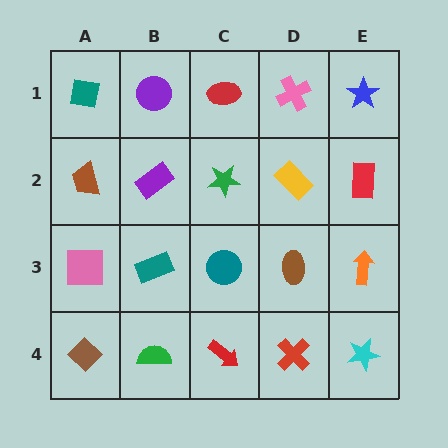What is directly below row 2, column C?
A teal circle.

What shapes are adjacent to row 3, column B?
A purple rectangle (row 2, column B), a green semicircle (row 4, column B), a pink square (row 3, column A), a teal circle (row 3, column C).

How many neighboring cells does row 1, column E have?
2.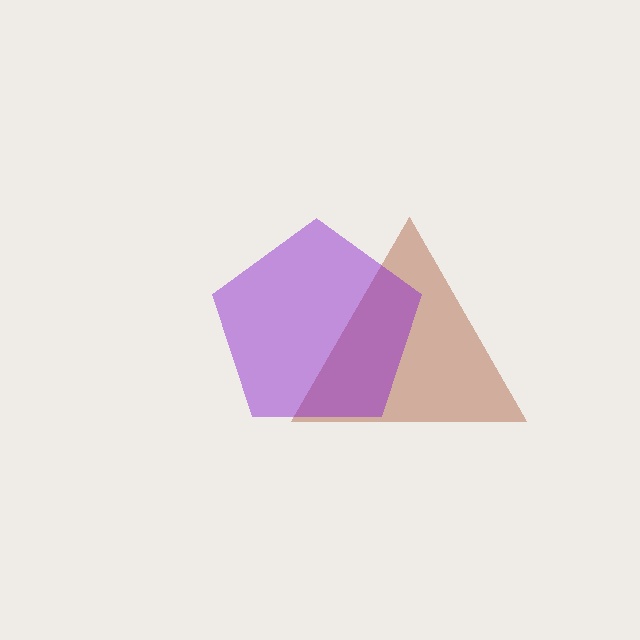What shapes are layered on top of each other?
The layered shapes are: a brown triangle, a purple pentagon.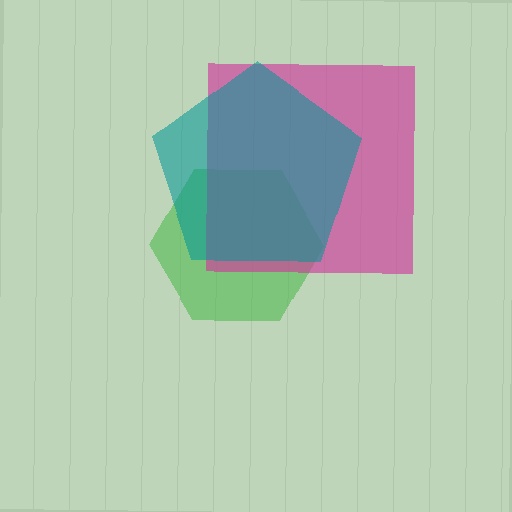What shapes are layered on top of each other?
The layered shapes are: a green hexagon, a magenta square, a teal pentagon.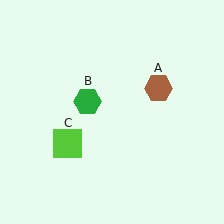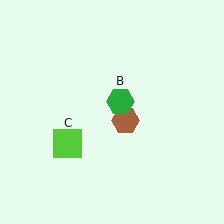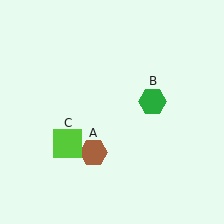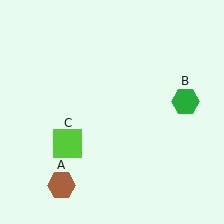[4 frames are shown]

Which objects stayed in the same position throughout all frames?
Lime square (object C) remained stationary.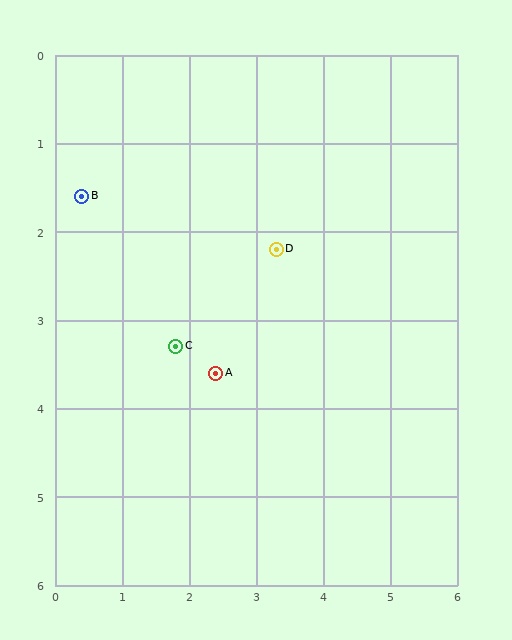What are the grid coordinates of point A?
Point A is at approximately (2.4, 3.6).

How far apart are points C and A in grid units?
Points C and A are about 0.7 grid units apart.